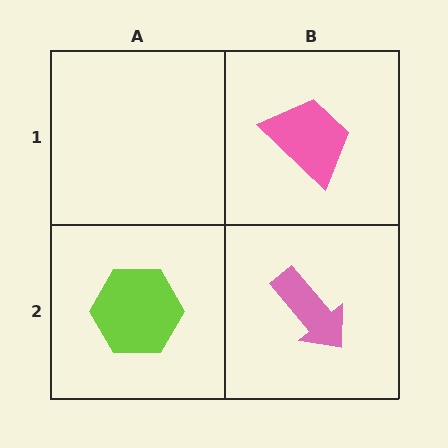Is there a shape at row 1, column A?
No, that cell is empty.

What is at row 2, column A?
A lime hexagon.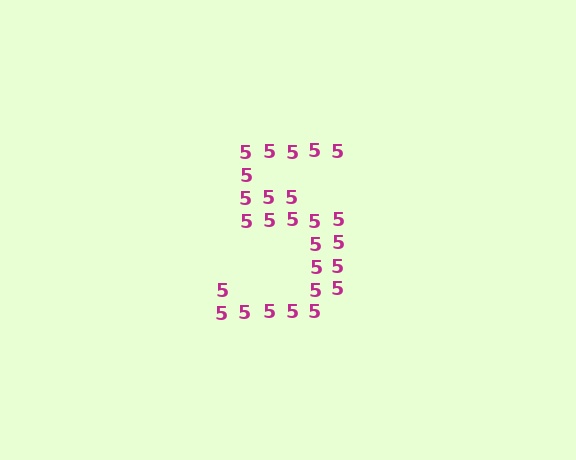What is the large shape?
The large shape is the digit 5.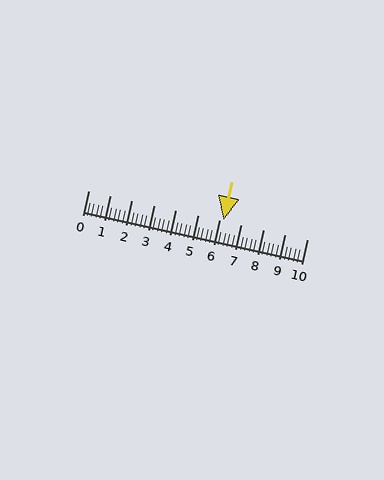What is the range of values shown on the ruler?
The ruler shows values from 0 to 10.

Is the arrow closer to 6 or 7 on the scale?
The arrow is closer to 6.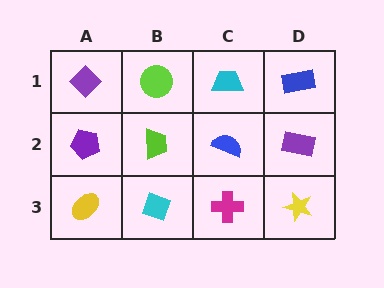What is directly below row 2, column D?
A yellow star.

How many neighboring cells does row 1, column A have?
2.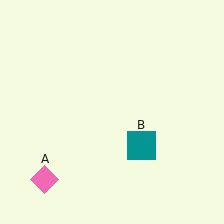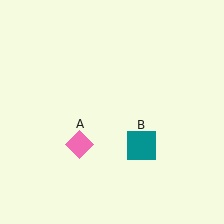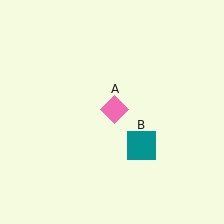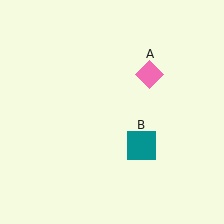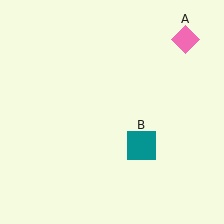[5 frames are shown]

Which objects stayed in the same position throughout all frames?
Teal square (object B) remained stationary.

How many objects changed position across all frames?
1 object changed position: pink diamond (object A).